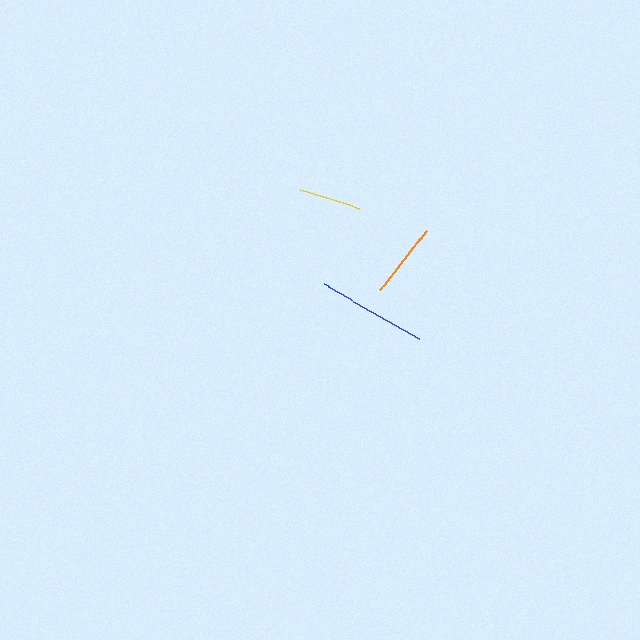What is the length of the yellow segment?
The yellow segment is approximately 62 pixels long.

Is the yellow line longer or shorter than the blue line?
The blue line is longer than the yellow line.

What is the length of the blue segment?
The blue segment is approximately 110 pixels long.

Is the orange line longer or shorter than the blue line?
The blue line is longer than the orange line.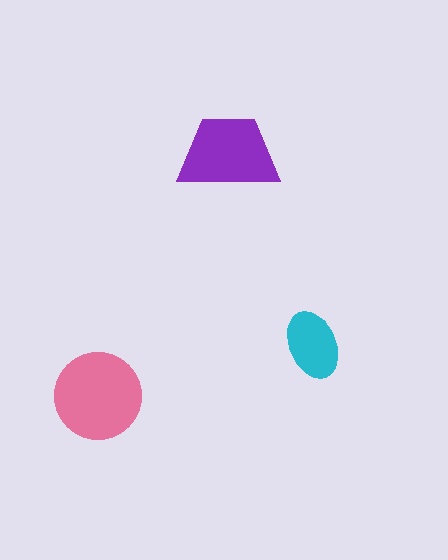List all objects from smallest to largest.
The cyan ellipse, the purple trapezoid, the pink circle.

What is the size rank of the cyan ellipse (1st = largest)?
3rd.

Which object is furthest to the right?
The cyan ellipse is rightmost.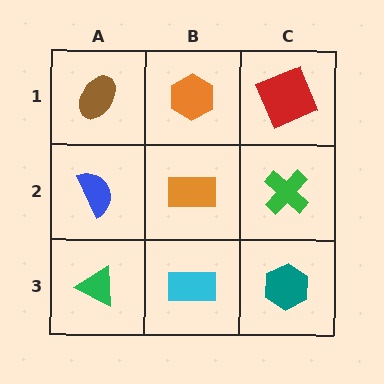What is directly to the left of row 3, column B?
A green triangle.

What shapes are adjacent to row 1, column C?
A green cross (row 2, column C), an orange hexagon (row 1, column B).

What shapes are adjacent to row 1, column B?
An orange rectangle (row 2, column B), a brown ellipse (row 1, column A), a red square (row 1, column C).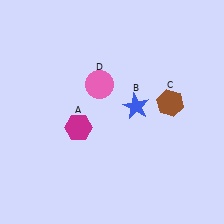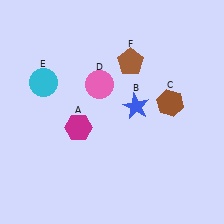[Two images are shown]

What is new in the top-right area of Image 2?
A brown pentagon (F) was added in the top-right area of Image 2.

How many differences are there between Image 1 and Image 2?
There are 2 differences between the two images.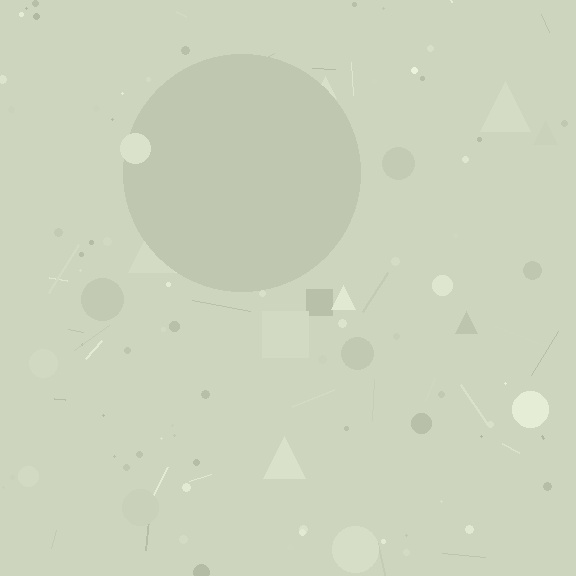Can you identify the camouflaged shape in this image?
The camouflaged shape is a circle.